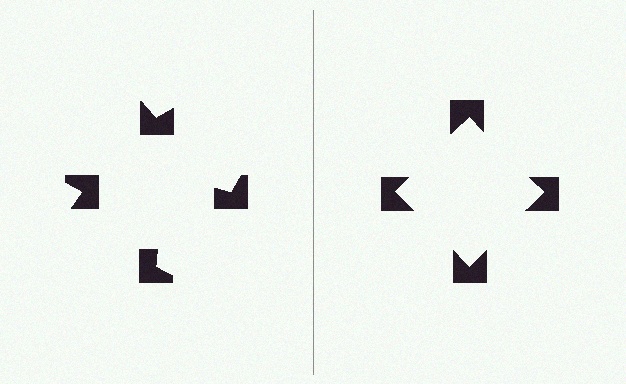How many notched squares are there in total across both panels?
8 — 4 on each side.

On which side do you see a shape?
An illusory square appears on the right side. On the left side the wedge cuts are rotated, so no coherent shape forms.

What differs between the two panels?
The notched squares are positioned identically on both sides; only the wedge orientations differ. On the right they align to a square; on the left they are misaligned.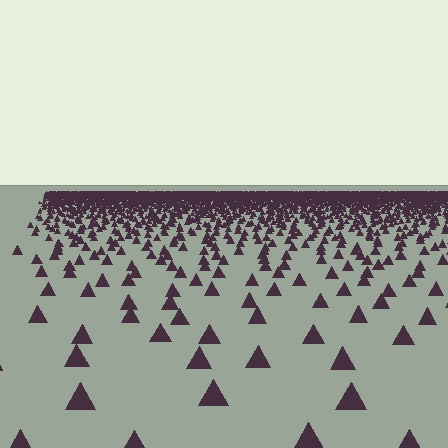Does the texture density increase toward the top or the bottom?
Density increases toward the top.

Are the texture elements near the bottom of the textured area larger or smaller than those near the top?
Larger. Near the bottom, elements are closer to the viewer and appear at a bigger on-screen size.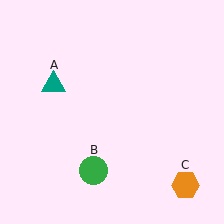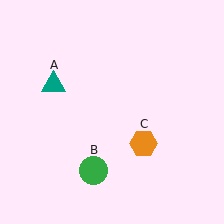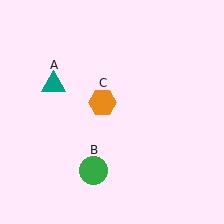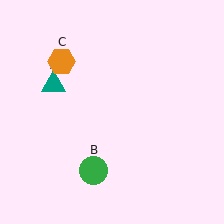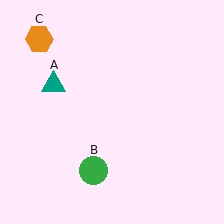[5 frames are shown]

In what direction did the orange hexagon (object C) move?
The orange hexagon (object C) moved up and to the left.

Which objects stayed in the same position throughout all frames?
Teal triangle (object A) and green circle (object B) remained stationary.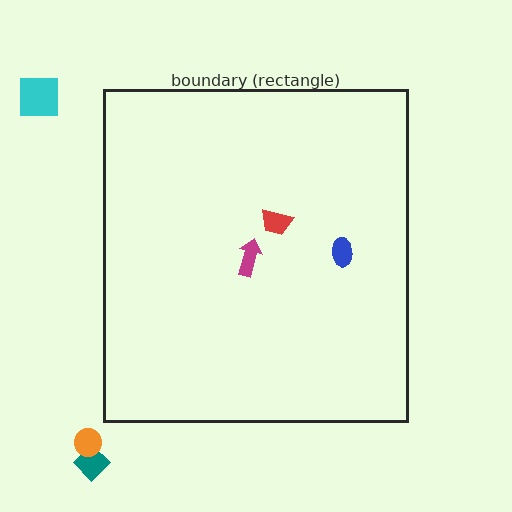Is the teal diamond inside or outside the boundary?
Outside.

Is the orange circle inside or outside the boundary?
Outside.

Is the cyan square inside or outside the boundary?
Outside.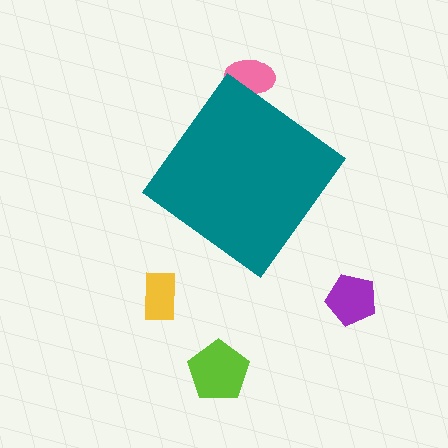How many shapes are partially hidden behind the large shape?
1 shape is partially hidden.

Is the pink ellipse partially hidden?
Yes, the pink ellipse is partially hidden behind the teal diamond.